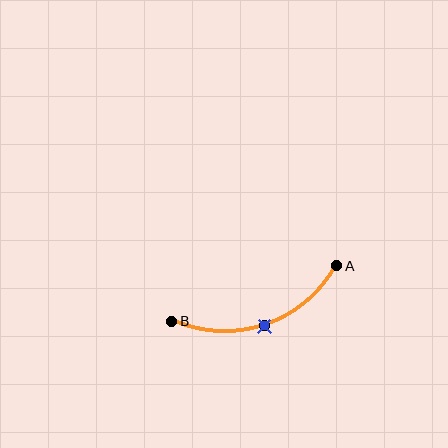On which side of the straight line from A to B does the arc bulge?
The arc bulges below the straight line connecting A and B.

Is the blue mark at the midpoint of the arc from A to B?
Yes. The blue mark lies on the arc at equal arc-length from both A and B — it is the arc midpoint.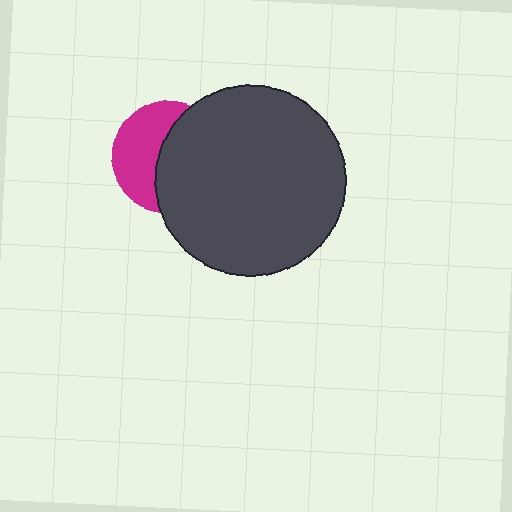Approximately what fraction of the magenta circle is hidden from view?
Roughly 55% of the magenta circle is hidden behind the dark gray circle.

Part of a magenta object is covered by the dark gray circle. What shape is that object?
It is a circle.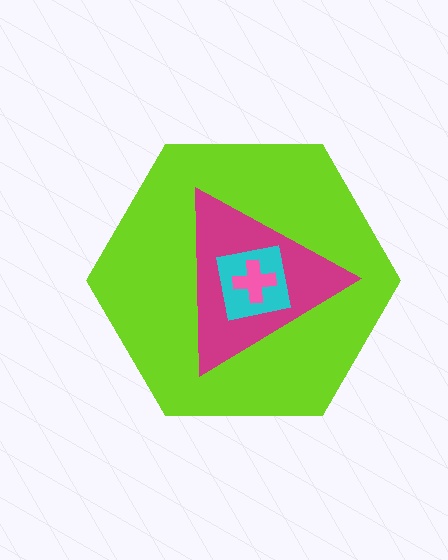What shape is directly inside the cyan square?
The pink cross.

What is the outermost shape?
The lime hexagon.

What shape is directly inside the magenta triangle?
The cyan square.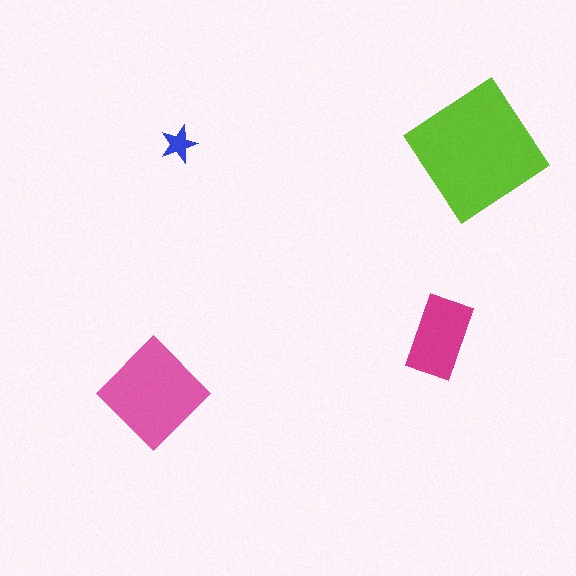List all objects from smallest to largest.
The blue star, the magenta rectangle, the pink diamond, the lime diamond.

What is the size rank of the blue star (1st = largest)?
4th.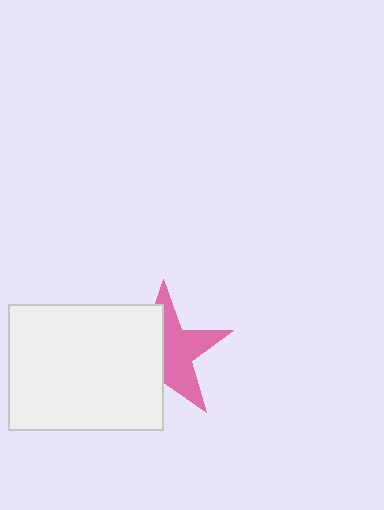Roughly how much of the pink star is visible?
About half of it is visible (roughly 52%).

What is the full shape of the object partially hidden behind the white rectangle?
The partially hidden object is a pink star.